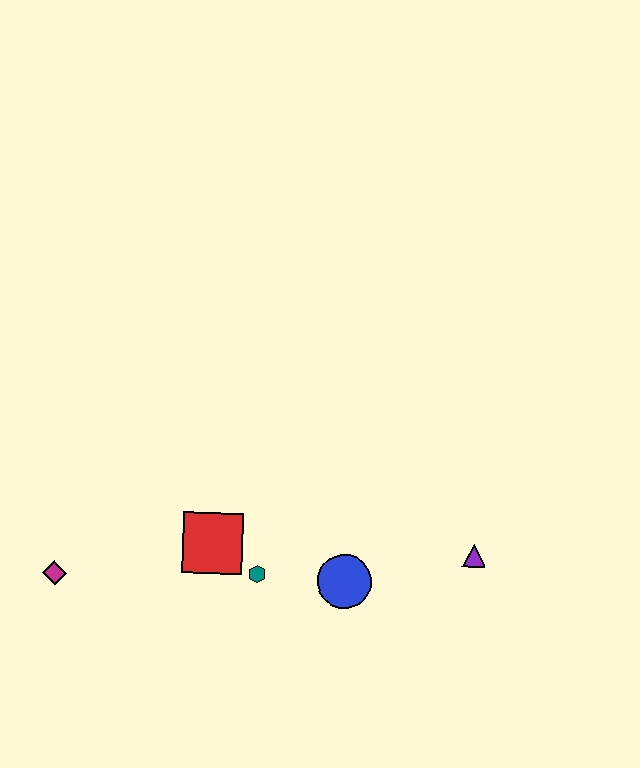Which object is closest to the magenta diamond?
The red square is closest to the magenta diamond.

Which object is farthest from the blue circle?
The magenta diamond is farthest from the blue circle.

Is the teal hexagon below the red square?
Yes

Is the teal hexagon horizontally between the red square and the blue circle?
Yes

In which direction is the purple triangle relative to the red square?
The purple triangle is to the right of the red square.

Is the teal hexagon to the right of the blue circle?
No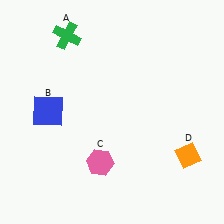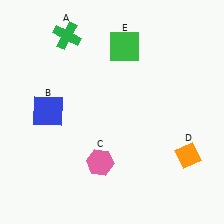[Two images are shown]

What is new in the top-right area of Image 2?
A green square (E) was added in the top-right area of Image 2.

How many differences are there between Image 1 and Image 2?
There is 1 difference between the two images.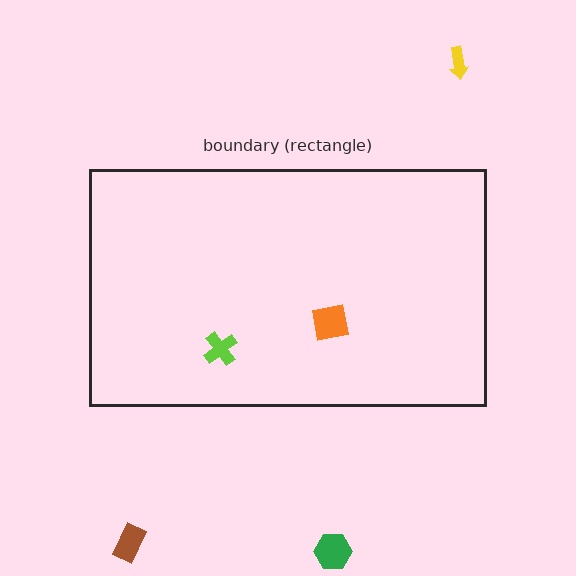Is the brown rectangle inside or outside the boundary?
Outside.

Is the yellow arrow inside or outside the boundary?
Outside.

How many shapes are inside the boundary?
2 inside, 3 outside.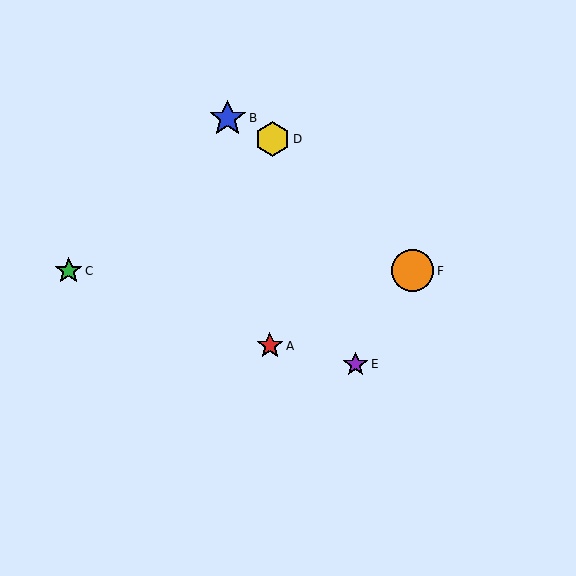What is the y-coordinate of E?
Object E is at y≈364.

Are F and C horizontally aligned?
Yes, both are at y≈271.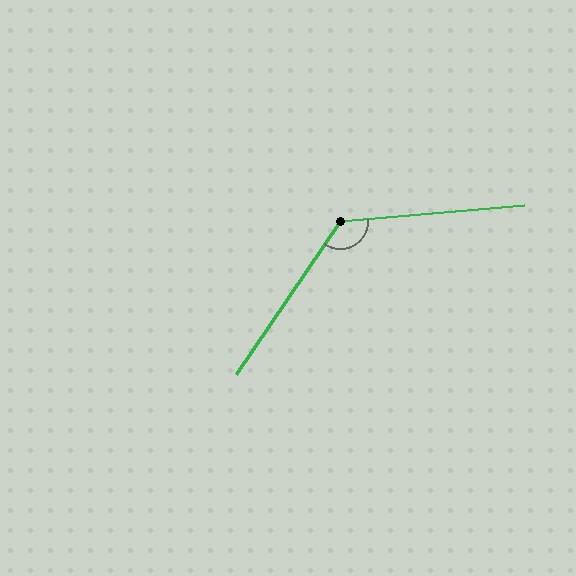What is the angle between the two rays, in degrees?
Approximately 129 degrees.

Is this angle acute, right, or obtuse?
It is obtuse.